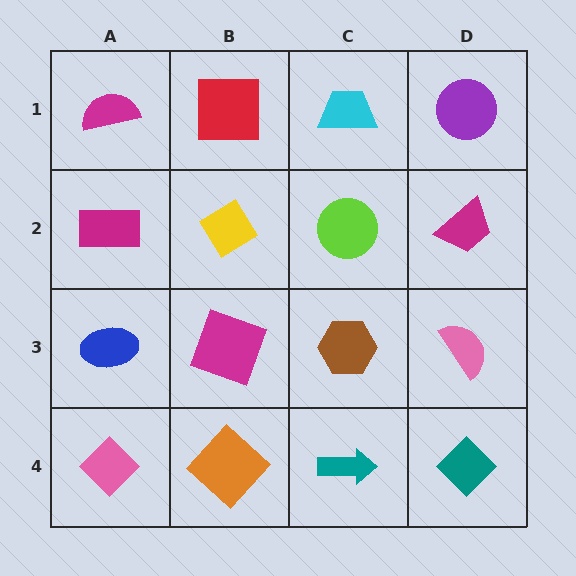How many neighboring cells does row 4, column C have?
3.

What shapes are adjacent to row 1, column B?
A yellow diamond (row 2, column B), a magenta semicircle (row 1, column A), a cyan trapezoid (row 1, column C).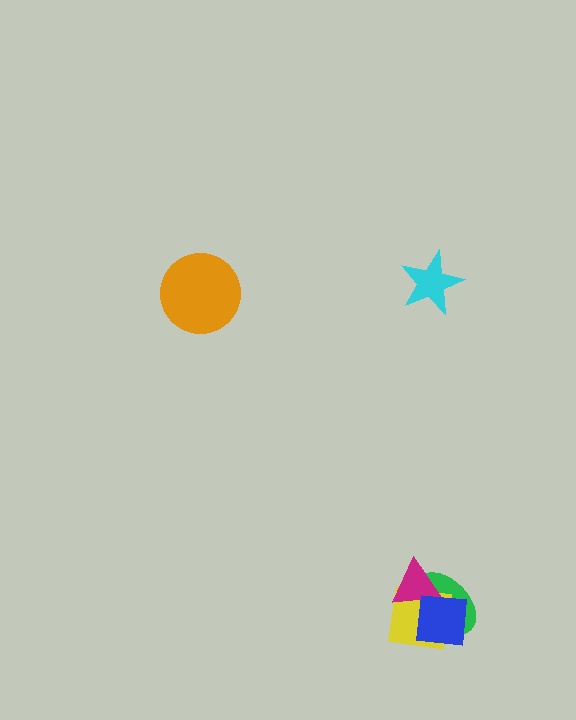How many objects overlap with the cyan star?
0 objects overlap with the cyan star.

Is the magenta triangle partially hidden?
Yes, it is partially covered by another shape.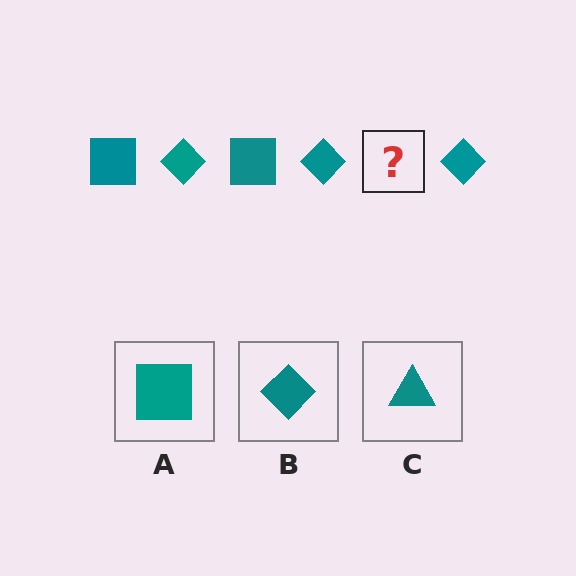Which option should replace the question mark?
Option A.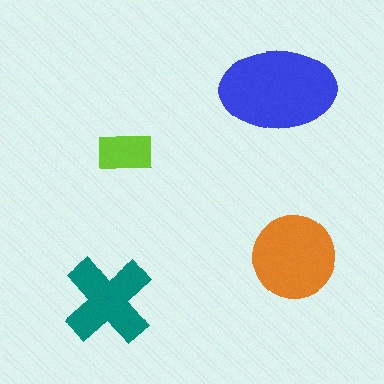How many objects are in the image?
There are 4 objects in the image.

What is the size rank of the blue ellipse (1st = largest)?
1st.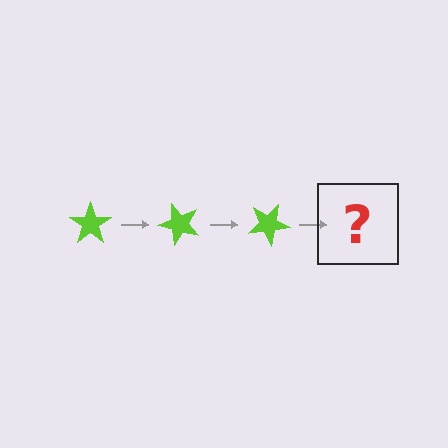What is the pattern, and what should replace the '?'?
The pattern is that the star rotates 50 degrees each step. The '?' should be a lime star rotated 150 degrees.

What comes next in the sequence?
The next element should be a lime star rotated 150 degrees.